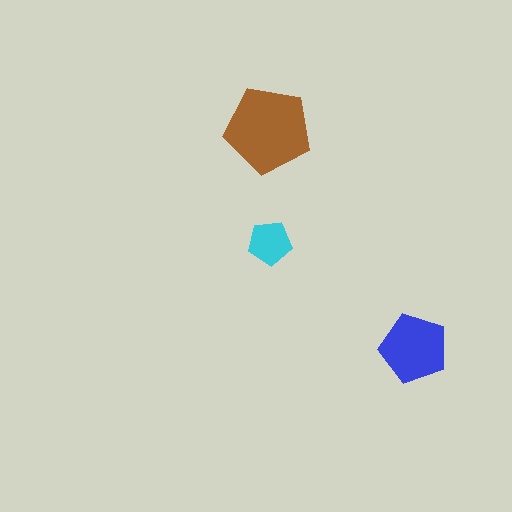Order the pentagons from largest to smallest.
the brown one, the blue one, the cyan one.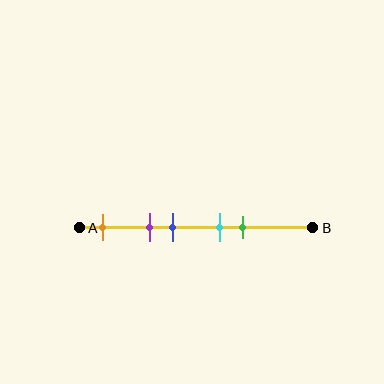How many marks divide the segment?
There are 5 marks dividing the segment.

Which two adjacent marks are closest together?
The cyan and green marks are the closest adjacent pair.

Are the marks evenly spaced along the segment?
No, the marks are not evenly spaced.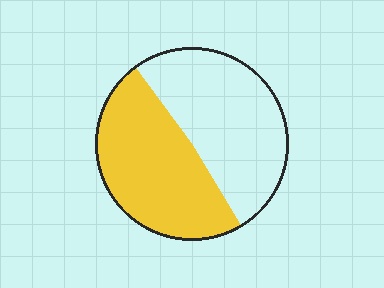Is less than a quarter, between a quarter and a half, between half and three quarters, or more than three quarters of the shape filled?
Between a quarter and a half.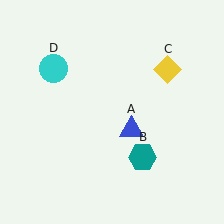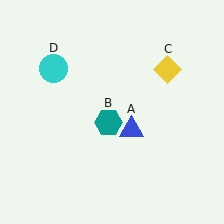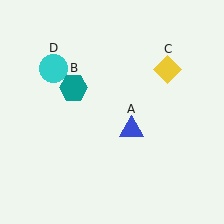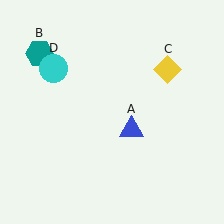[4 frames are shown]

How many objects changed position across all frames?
1 object changed position: teal hexagon (object B).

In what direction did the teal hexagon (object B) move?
The teal hexagon (object B) moved up and to the left.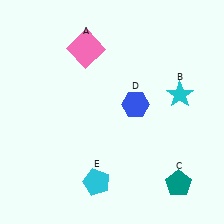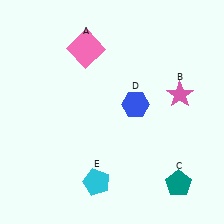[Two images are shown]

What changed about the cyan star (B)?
In Image 1, B is cyan. In Image 2, it changed to pink.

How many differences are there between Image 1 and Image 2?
There is 1 difference between the two images.